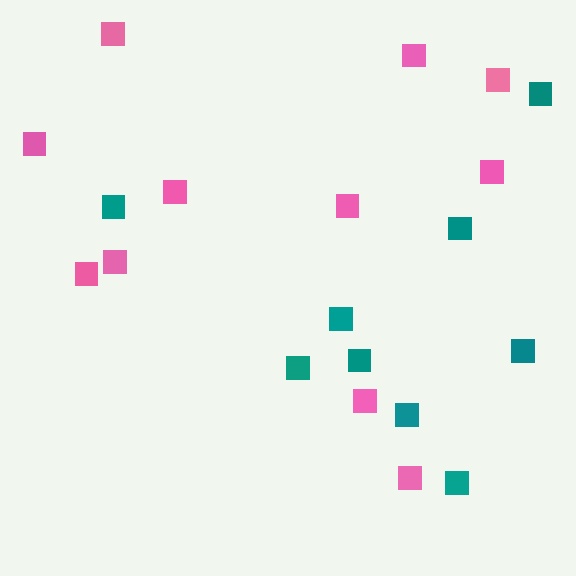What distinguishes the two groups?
There are 2 groups: one group of pink squares (11) and one group of teal squares (9).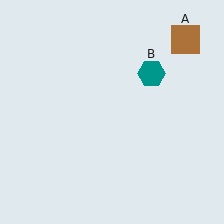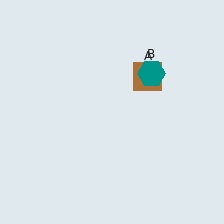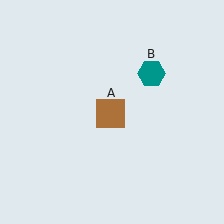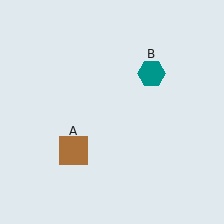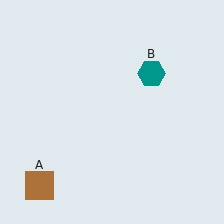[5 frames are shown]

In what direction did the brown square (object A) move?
The brown square (object A) moved down and to the left.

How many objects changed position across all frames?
1 object changed position: brown square (object A).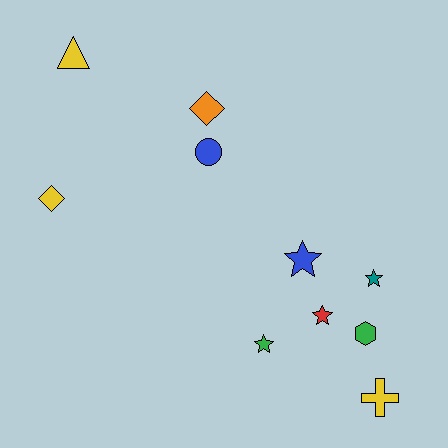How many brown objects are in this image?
There are no brown objects.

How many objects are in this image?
There are 10 objects.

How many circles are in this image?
There is 1 circle.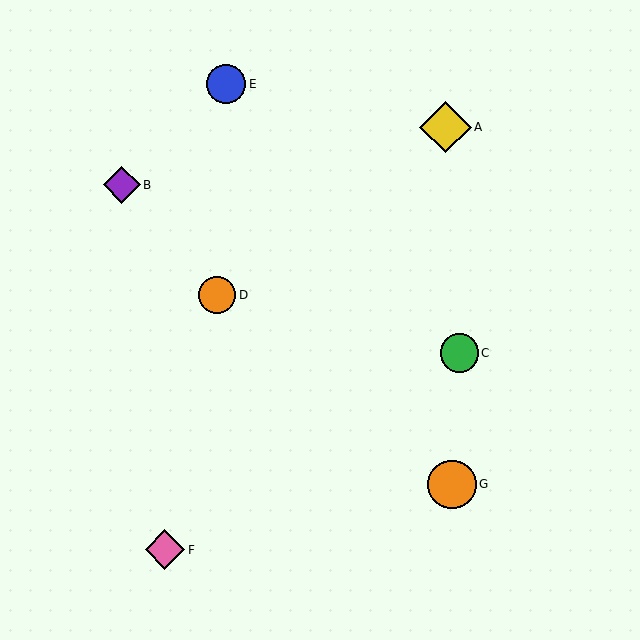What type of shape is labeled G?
Shape G is an orange circle.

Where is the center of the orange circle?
The center of the orange circle is at (217, 295).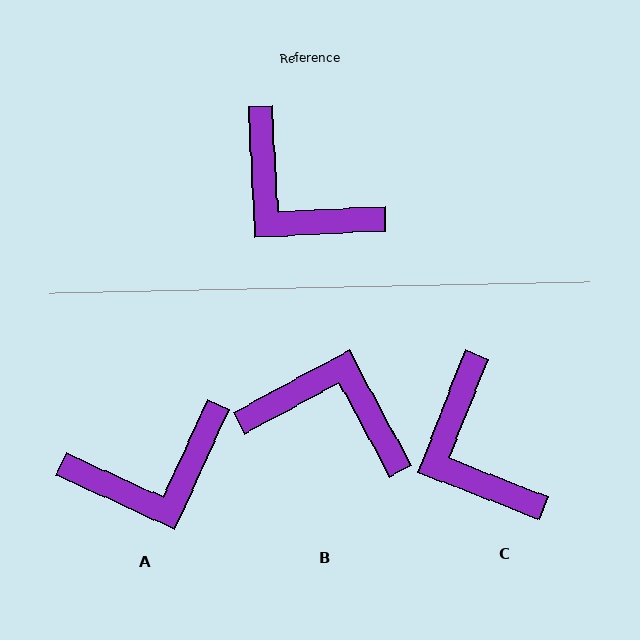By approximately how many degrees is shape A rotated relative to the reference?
Approximately 62 degrees counter-clockwise.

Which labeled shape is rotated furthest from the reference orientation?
B, about 155 degrees away.